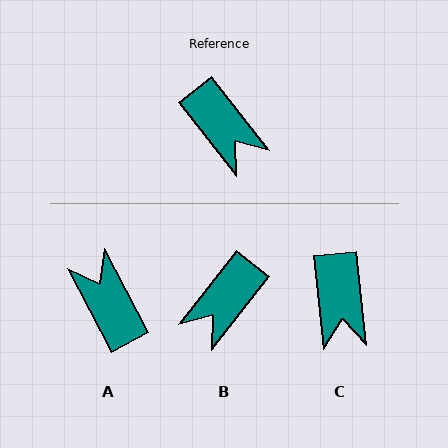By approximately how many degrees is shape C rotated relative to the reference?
Approximately 32 degrees clockwise.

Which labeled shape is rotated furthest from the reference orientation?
A, about 169 degrees away.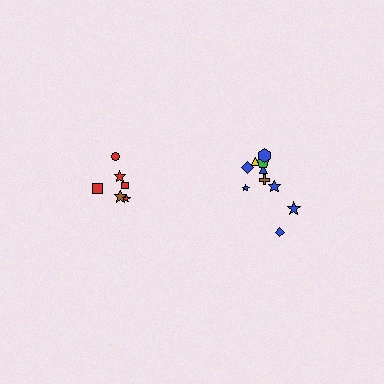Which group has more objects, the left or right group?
The right group.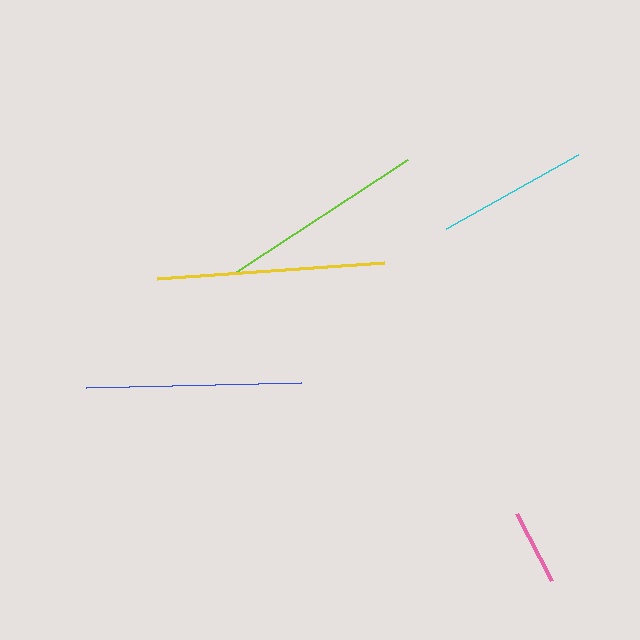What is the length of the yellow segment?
The yellow segment is approximately 228 pixels long.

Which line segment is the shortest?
The pink line is the shortest at approximately 76 pixels.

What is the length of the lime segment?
The lime segment is approximately 205 pixels long.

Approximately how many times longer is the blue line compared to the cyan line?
The blue line is approximately 1.4 times the length of the cyan line.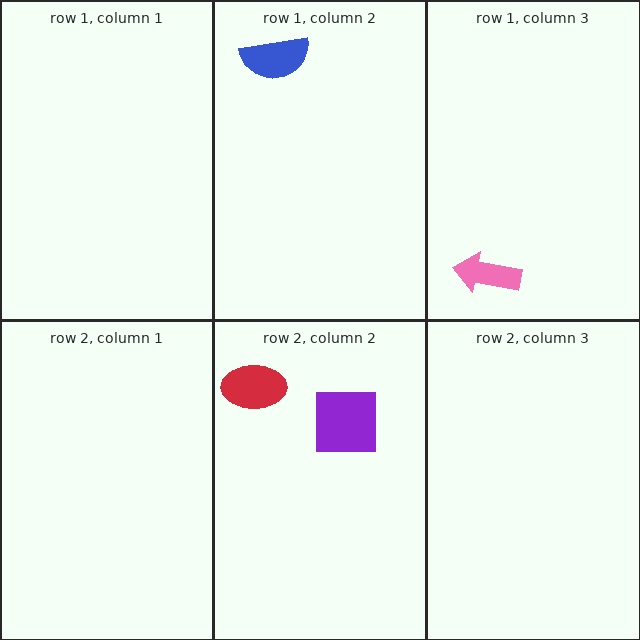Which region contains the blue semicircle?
The row 1, column 2 region.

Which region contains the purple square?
The row 2, column 2 region.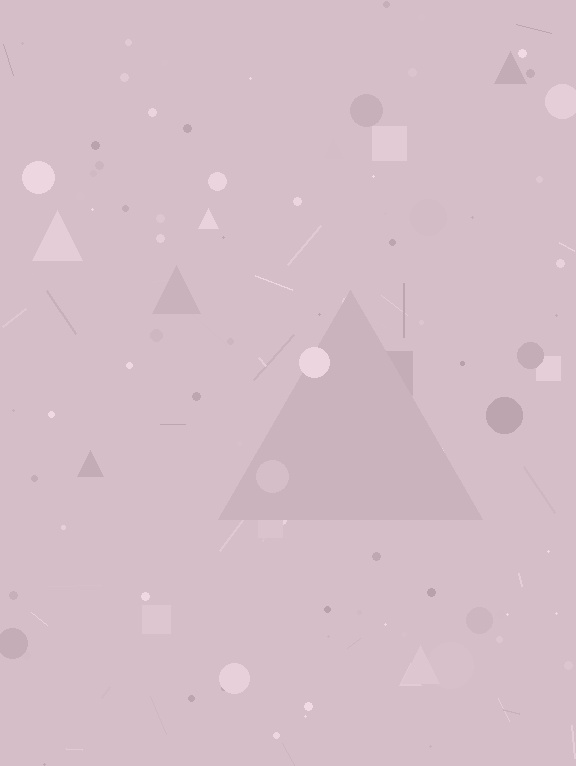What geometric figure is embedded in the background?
A triangle is embedded in the background.